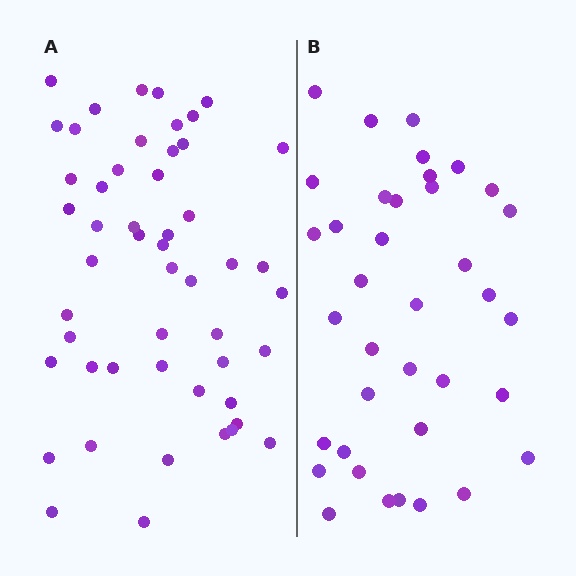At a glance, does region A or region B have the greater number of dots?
Region A (the left region) has more dots.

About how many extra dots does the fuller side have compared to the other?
Region A has approximately 15 more dots than region B.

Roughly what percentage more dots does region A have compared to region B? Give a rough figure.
About 40% more.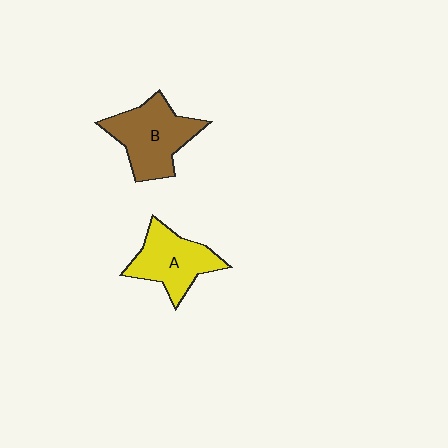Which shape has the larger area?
Shape B (brown).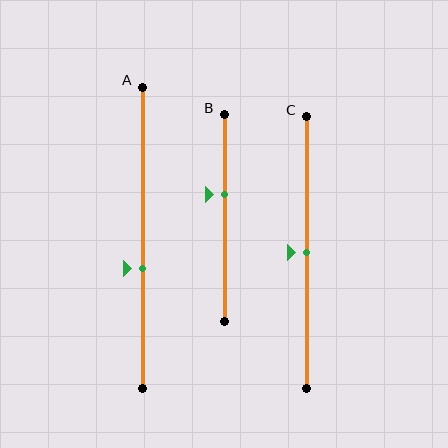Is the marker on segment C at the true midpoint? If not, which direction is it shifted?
Yes, the marker on segment C is at the true midpoint.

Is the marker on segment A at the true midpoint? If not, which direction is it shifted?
No, the marker on segment A is shifted downward by about 10% of the segment length.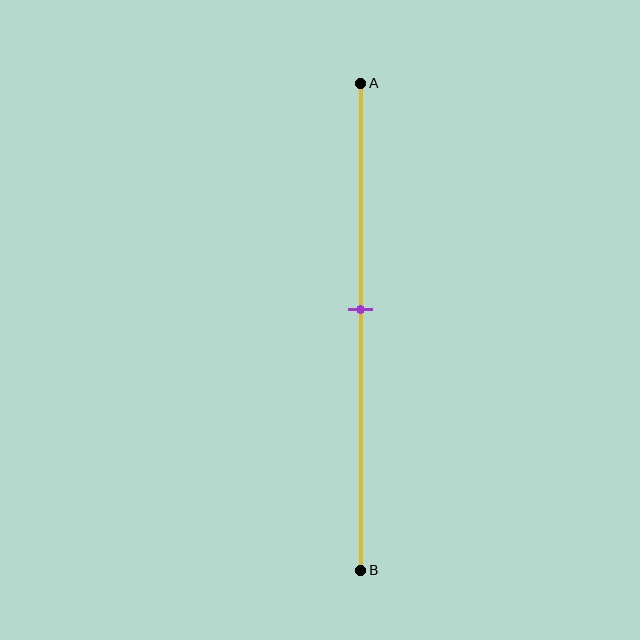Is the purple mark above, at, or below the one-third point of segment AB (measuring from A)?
The purple mark is below the one-third point of segment AB.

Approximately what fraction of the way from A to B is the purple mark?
The purple mark is approximately 45% of the way from A to B.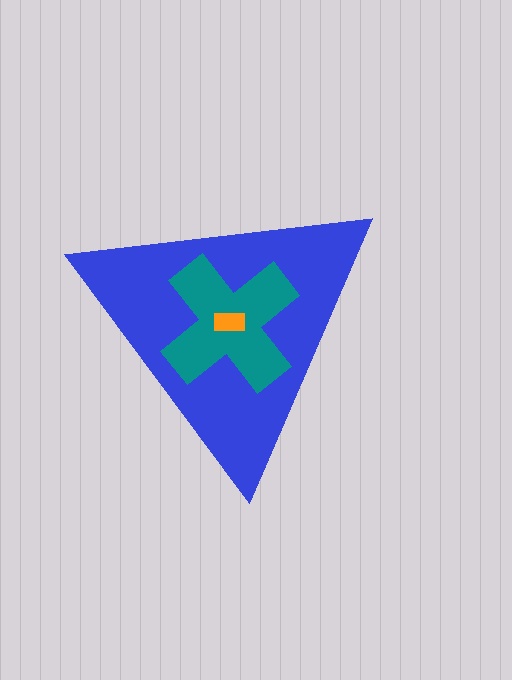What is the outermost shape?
The blue triangle.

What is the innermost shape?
The orange rectangle.